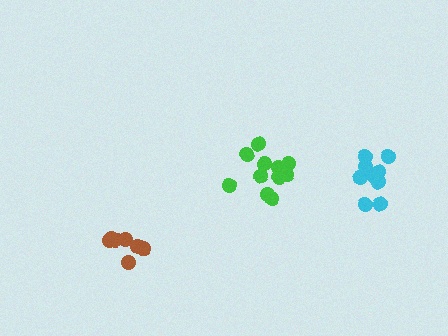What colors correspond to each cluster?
The clusters are colored: cyan, green, brown.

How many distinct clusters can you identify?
There are 3 distinct clusters.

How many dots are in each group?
Group 1: 9 dots, Group 2: 11 dots, Group 3: 7 dots (27 total).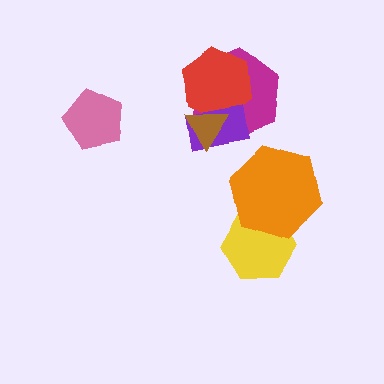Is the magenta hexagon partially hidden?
Yes, it is partially covered by another shape.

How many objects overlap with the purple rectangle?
3 objects overlap with the purple rectangle.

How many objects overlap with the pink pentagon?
0 objects overlap with the pink pentagon.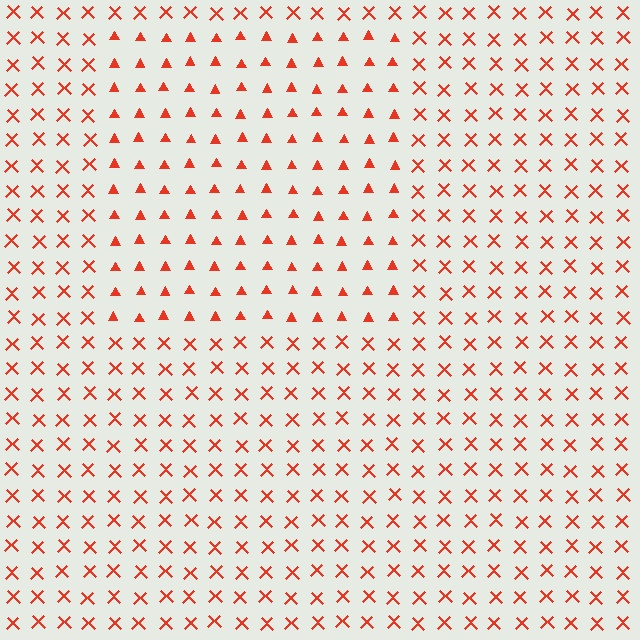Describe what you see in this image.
The image is filled with small red elements arranged in a uniform grid. A rectangle-shaped region contains triangles, while the surrounding area contains X marks. The boundary is defined purely by the change in element shape.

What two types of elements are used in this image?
The image uses triangles inside the rectangle region and X marks outside it.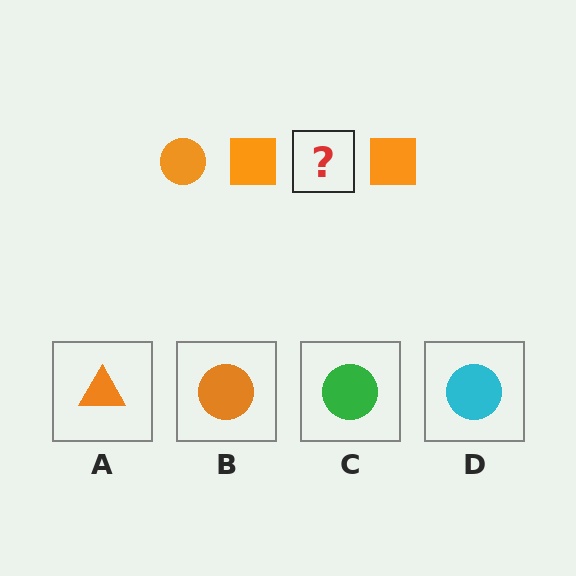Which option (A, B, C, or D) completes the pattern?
B.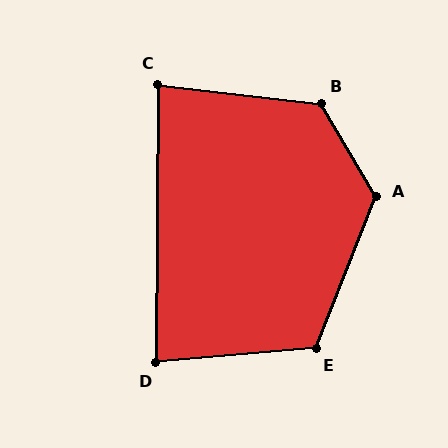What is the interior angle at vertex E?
Approximately 117 degrees (obtuse).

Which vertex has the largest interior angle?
A, at approximately 128 degrees.